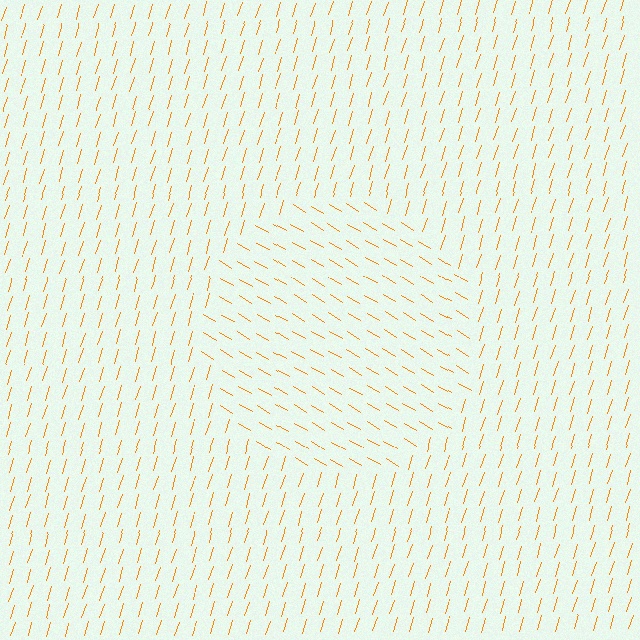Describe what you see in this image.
The image is filled with small orange line segments. A circle region in the image has lines oriented differently from the surrounding lines, creating a visible texture boundary.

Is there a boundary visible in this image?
Yes, there is a texture boundary formed by a change in line orientation.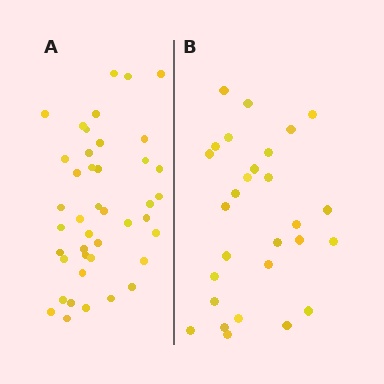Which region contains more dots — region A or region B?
Region A (the left region) has more dots.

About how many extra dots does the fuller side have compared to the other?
Region A has approximately 15 more dots than region B.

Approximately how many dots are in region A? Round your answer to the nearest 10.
About 40 dots. (The exact count is 42, which rounds to 40.)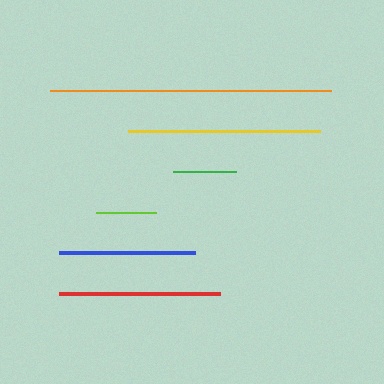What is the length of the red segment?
The red segment is approximately 161 pixels long.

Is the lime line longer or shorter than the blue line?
The blue line is longer than the lime line.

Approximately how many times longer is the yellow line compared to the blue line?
The yellow line is approximately 1.4 times the length of the blue line.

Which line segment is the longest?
The orange line is the longest at approximately 281 pixels.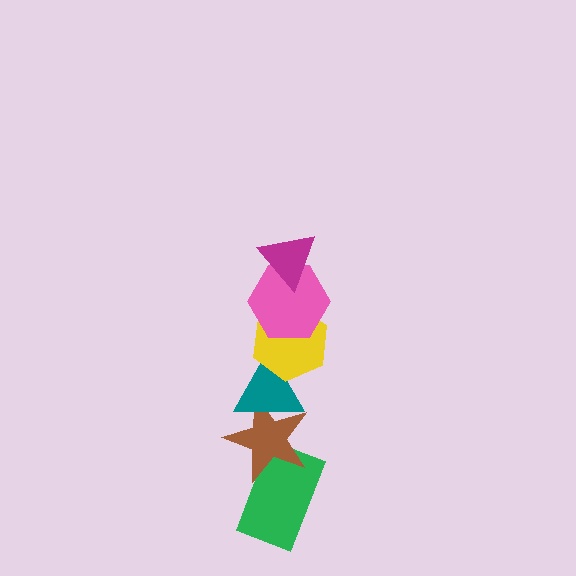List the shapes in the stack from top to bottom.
From top to bottom: the magenta triangle, the pink hexagon, the yellow hexagon, the teal triangle, the brown star, the green rectangle.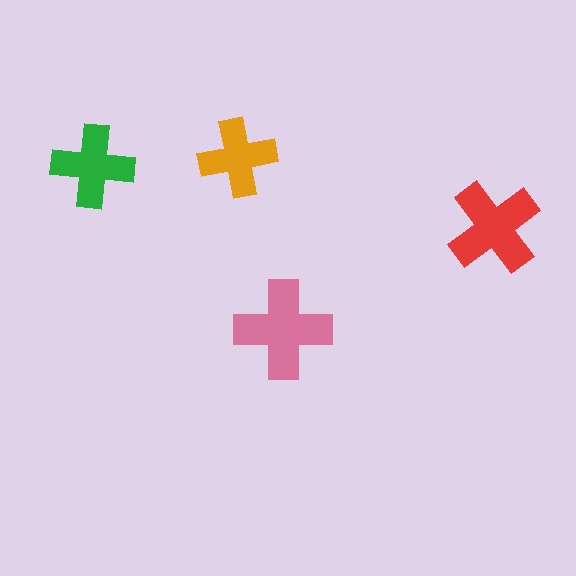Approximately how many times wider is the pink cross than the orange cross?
About 1.5 times wider.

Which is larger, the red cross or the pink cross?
The pink one.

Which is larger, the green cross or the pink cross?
The pink one.